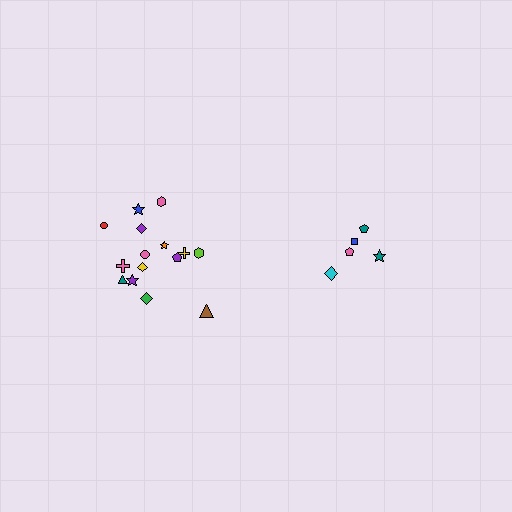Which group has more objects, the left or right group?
The left group.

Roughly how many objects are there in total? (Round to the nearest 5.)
Roughly 20 objects in total.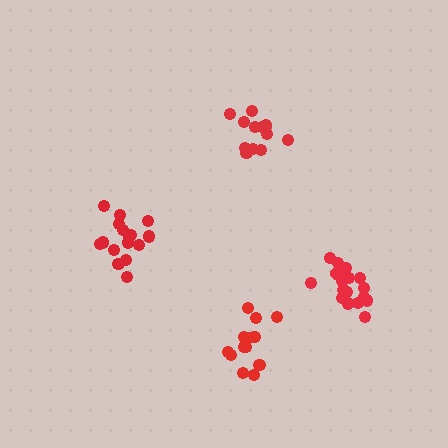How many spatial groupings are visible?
There are 4 spatial groupings.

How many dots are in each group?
Group 1: 13 dots, Group 2: 16 dots, Group 3: 14 dots, Group 4: 19 dots (62 total).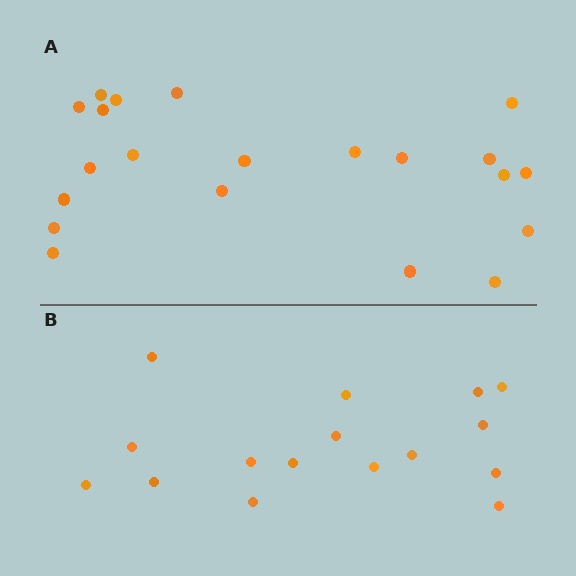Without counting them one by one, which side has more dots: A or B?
Region A (the top region) has more dots.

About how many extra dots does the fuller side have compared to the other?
Region A has about 5 more dots than region B.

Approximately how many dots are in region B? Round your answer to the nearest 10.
About 20 dots. (The exact count is 16, which rounds to 20.)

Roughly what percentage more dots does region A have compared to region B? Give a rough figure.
About 30% more.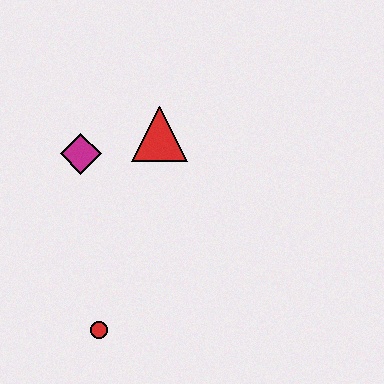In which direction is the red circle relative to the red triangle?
The red circle is below the red triangle.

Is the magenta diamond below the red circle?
No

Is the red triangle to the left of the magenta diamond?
No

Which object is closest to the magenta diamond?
The red triangle is closest to the magenta diamond.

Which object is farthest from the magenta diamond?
The red circle is farthest from the magenta diamond.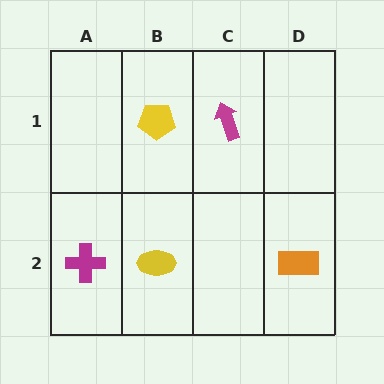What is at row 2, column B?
A yellow ellipse.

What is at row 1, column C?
A magenta arrow.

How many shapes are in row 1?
2 shapes.